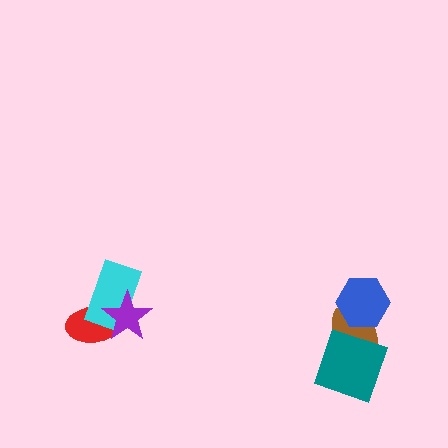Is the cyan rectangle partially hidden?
Yes, it is partially covered by another shape.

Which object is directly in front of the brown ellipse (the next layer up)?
The blue hexagon is directly in front of the brown ellipse.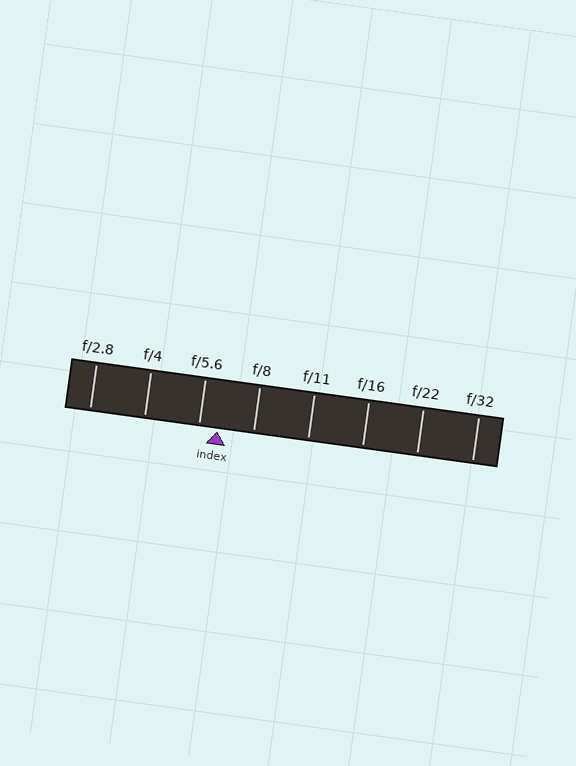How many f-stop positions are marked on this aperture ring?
There are 8 f-stop positions marked.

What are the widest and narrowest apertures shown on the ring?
The widest aperture shown is f/2.8 and the narrowest is f/32.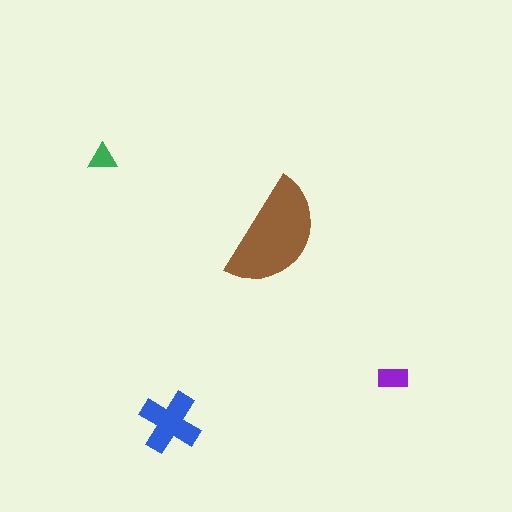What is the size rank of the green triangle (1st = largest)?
4th.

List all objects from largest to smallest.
The brown semicircle, the blue cross, the purple rectangle, the green triangle.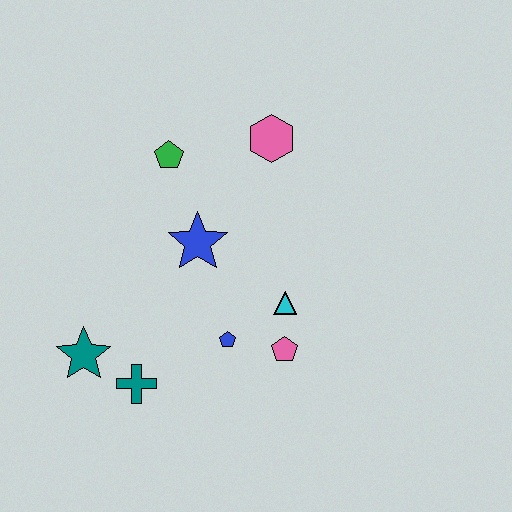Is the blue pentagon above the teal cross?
Yes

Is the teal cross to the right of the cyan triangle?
No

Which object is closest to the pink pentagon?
The cyan triangle is closest to the pink pentagon.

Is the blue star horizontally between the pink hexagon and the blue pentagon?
No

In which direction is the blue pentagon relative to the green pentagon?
The blue pentagon is below the green pentagon.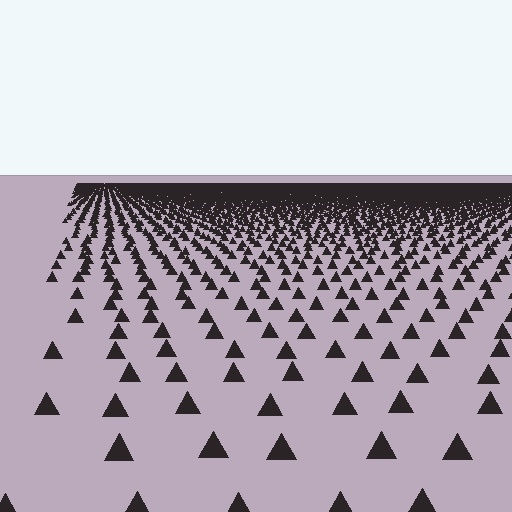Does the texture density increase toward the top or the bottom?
Density increases toward the top.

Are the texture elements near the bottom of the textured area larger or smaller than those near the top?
Larger. Near the bottom, elements are closer to the viewer and appear at a bigger on-screen size.